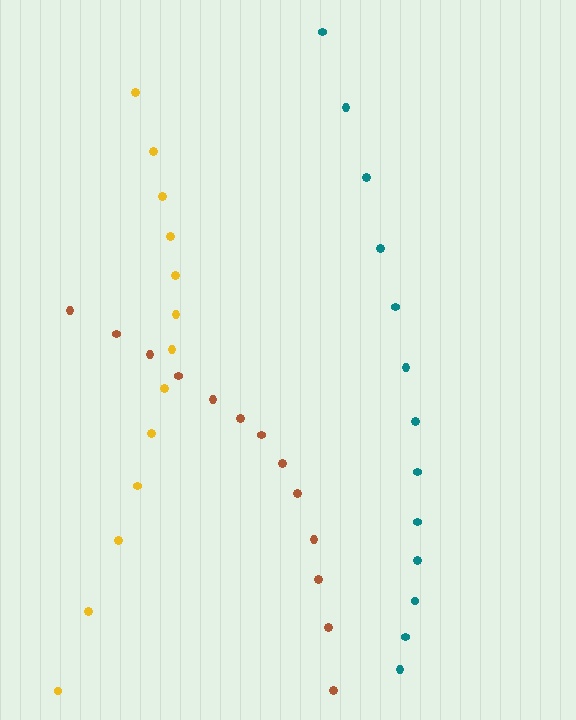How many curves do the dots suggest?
There are 3 distinct paths.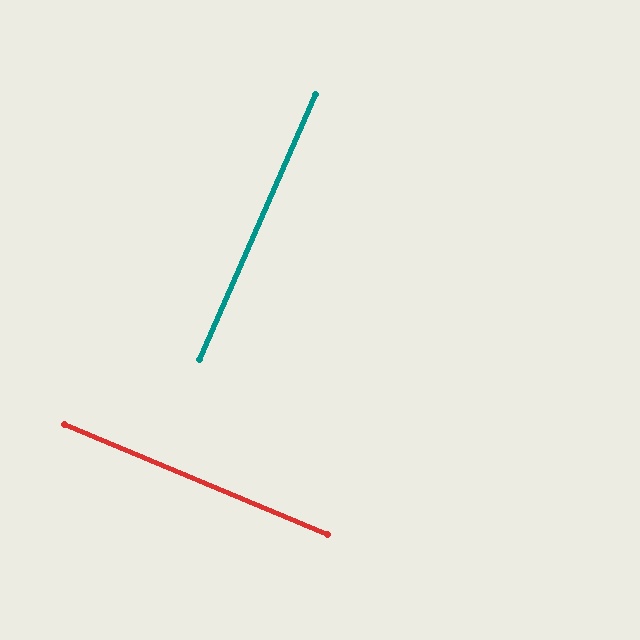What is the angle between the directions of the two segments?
Approximately 89 degrees.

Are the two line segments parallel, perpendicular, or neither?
Perpendicular — they meet at approximately 89°.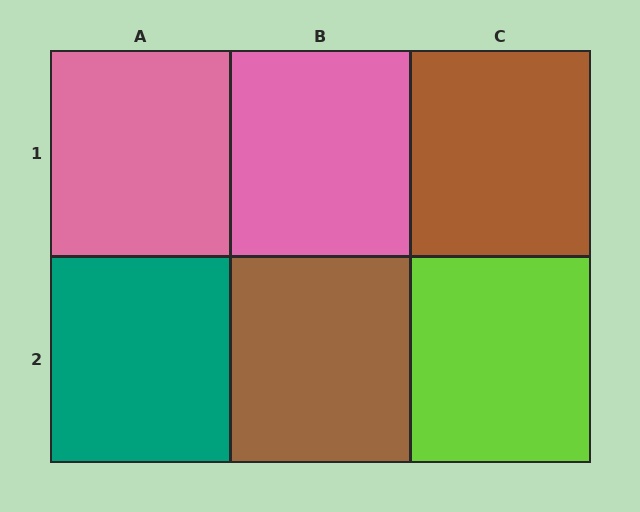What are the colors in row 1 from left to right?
Pink, pink, brown.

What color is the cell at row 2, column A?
Teal.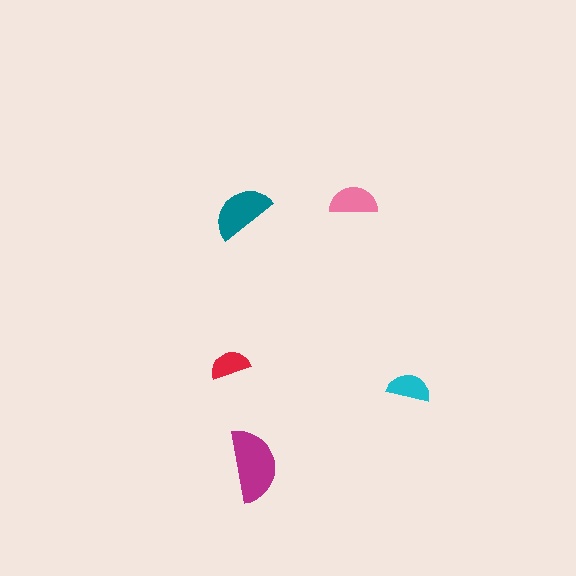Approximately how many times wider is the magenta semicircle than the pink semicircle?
About 1.5 times wider.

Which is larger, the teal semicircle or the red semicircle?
The teal one.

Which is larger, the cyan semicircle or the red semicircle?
The cyan one.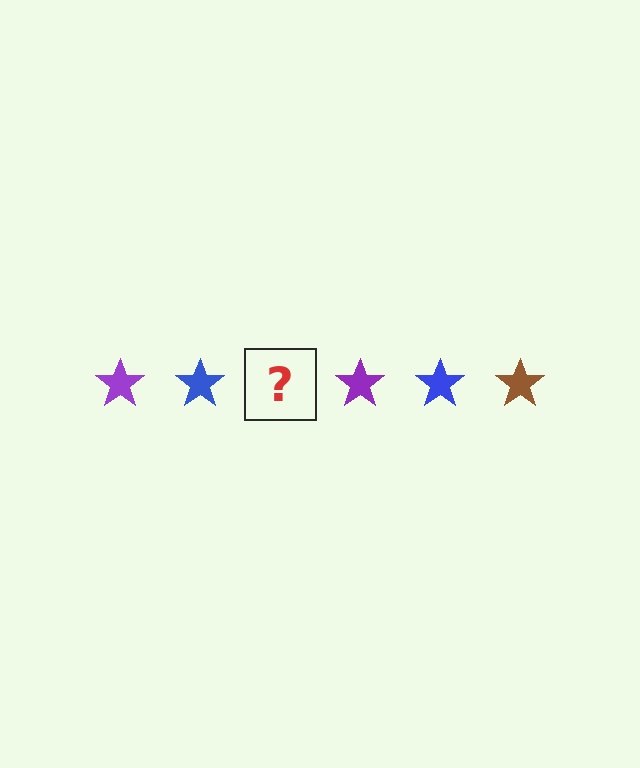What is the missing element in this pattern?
The missing element is a brown star.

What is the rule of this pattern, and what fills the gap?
The rule is that the pattern cycles through purple, blue, brown stars. The gap should be filled with a brown star.